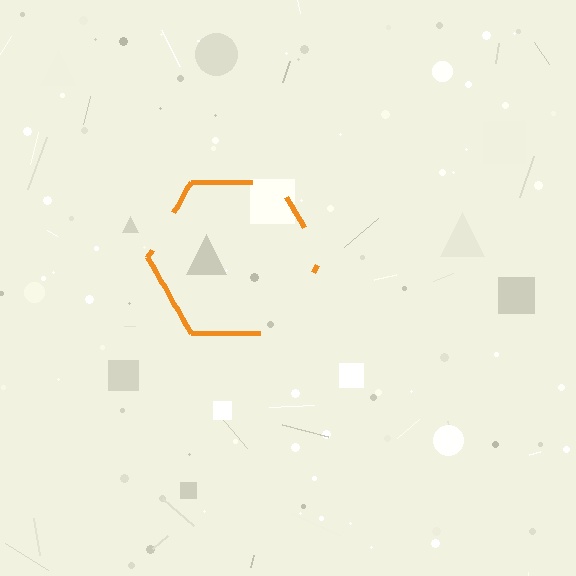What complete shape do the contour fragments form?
The contour fragments form a hexagon.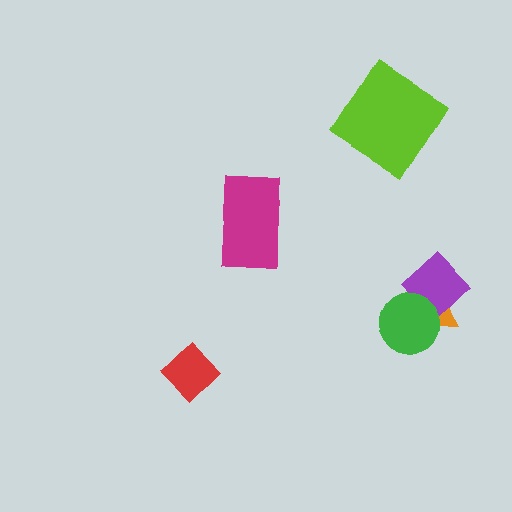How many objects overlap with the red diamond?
0 objects overlap with the red diamond.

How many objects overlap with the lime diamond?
0 objects overlap with the lime diamond.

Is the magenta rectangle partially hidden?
No, no other shape covers it.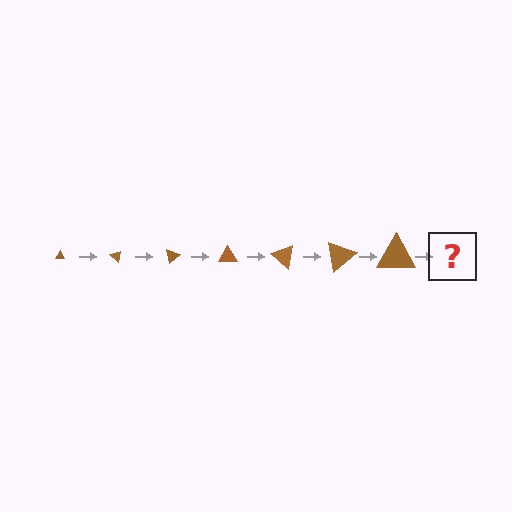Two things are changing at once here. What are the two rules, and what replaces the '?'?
The two rules are that the triangle grows larger each step and it rotates 40 degrees each step. The '?' should be a triangle, larger than the previous one and rotated 280 degrees from the start.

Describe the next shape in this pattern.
It should be a triangle, larger than the previous one and rotated 280 degrees from the start.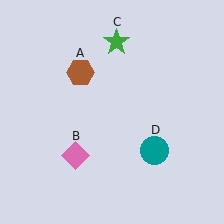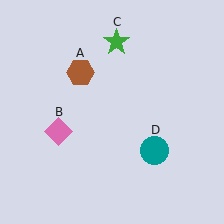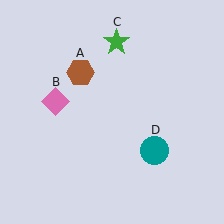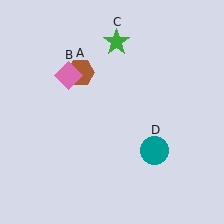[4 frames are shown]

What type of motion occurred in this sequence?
The pink diamond (object B) rotated clockwise around the center of the scene.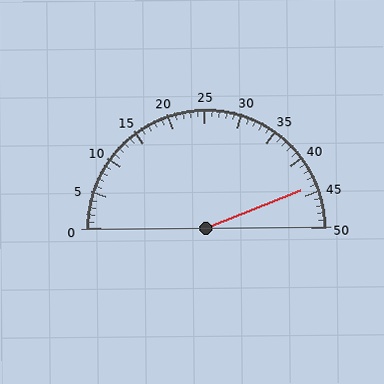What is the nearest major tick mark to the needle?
The nearest major tick mark is 45.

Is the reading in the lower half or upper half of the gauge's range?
The reading is in the upper half of the range (0 to 50).